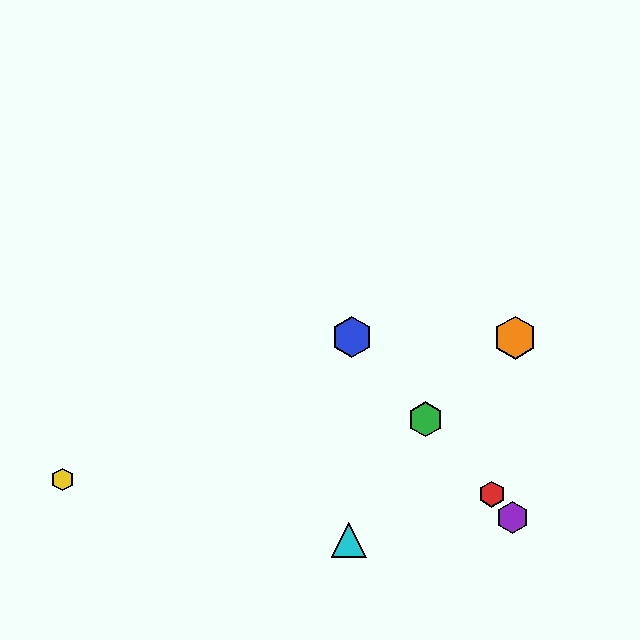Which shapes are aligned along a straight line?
The red hexagon, the blue hexagon, the green hexagon, the purple hexagon are aligned along a straight line.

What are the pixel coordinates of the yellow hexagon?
The yellow hexagon is at (62, 479).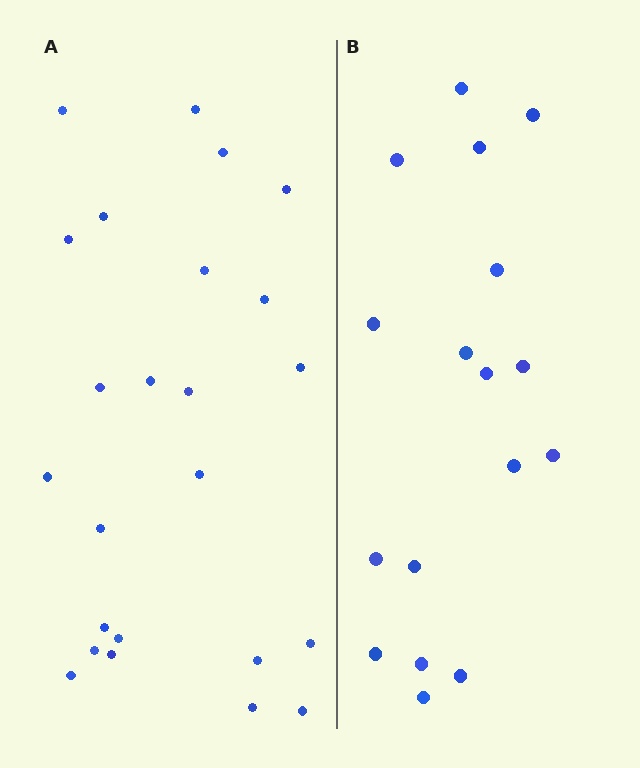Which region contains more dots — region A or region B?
Region A (the left region) has more dots.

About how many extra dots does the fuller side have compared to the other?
Region A has roughly 8 or so more dots than region B.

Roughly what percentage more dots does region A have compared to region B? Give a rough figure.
About 40% more.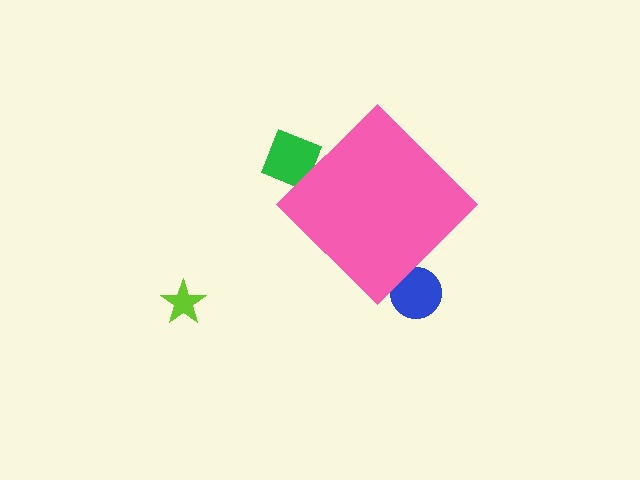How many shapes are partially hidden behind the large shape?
2 shapes are partially hidden.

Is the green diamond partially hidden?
Yes, the green diamond is partially hidden behind the pink diamond.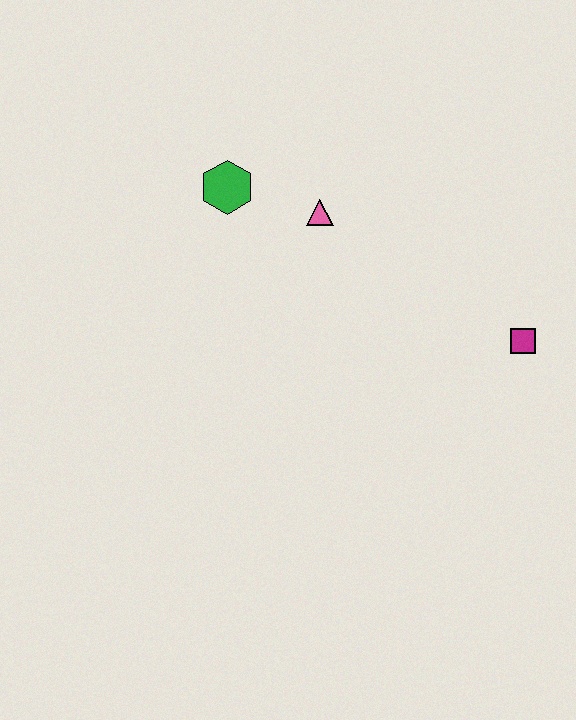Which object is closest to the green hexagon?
The pink triangle is closest to the green hexagon.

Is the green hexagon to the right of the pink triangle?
No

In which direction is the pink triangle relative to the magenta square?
The pink triangle is to the left of the magenta square.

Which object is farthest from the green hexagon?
The magenta square is farthest from the green hexagon.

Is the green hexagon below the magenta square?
No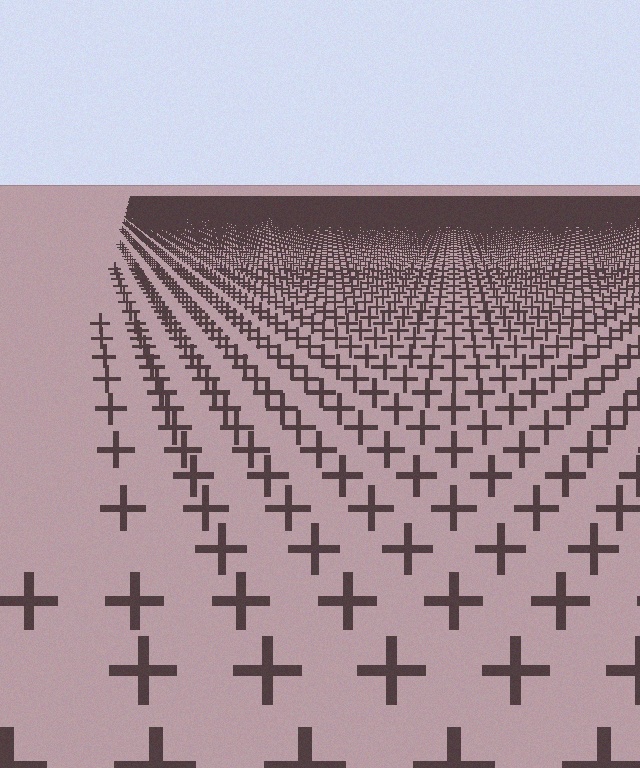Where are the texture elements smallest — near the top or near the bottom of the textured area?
Near the top.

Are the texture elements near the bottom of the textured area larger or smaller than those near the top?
Larger. Near the bottom, elements are closer to the viewer and appear at a bigger on-screen size.